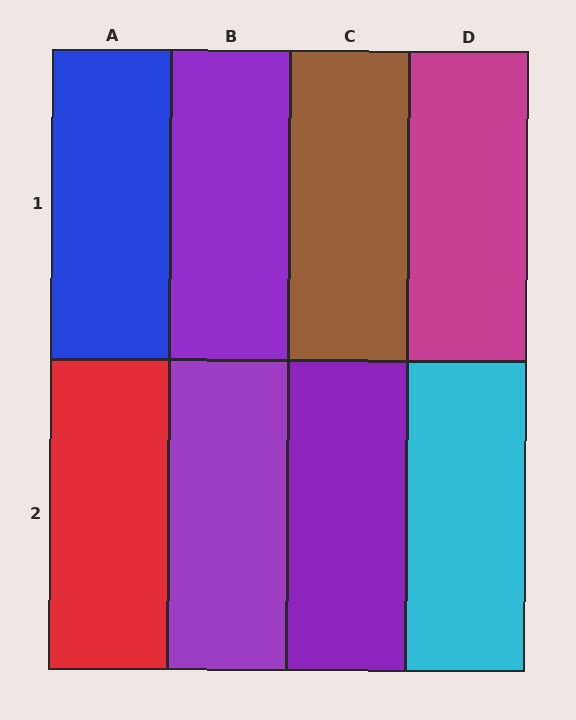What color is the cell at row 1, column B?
Purple.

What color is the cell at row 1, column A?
Blue.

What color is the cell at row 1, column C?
Brown.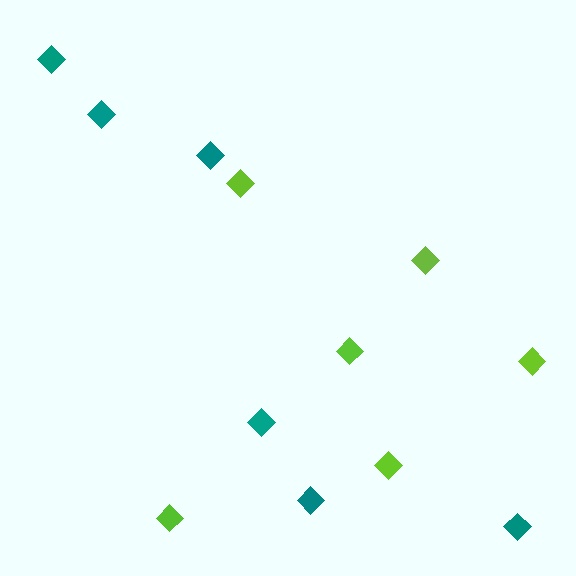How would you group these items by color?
There are 2 groups: one group of lime diamonds (6) and one group of teal diamonds (6).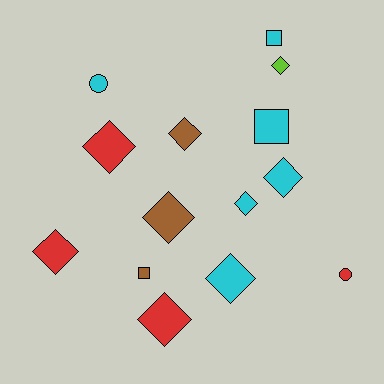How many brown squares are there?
There is 1 brown square.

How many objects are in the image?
There are 14 objects.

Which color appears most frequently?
Cyan, with 6 objects.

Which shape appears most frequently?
Diamond, with 9 objects.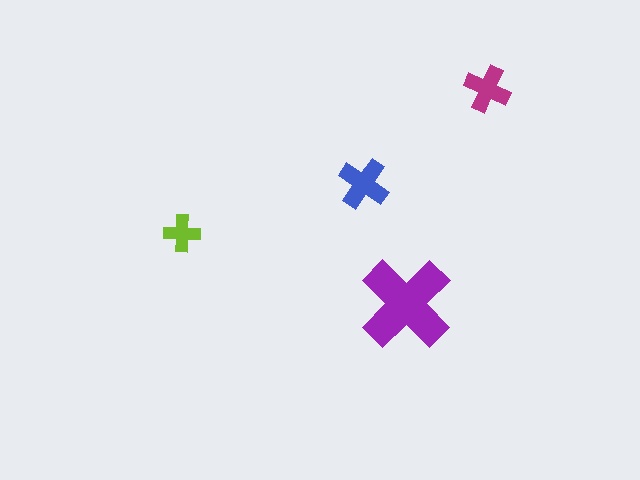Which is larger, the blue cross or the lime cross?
The blue one.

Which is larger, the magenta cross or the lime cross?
The magenta one.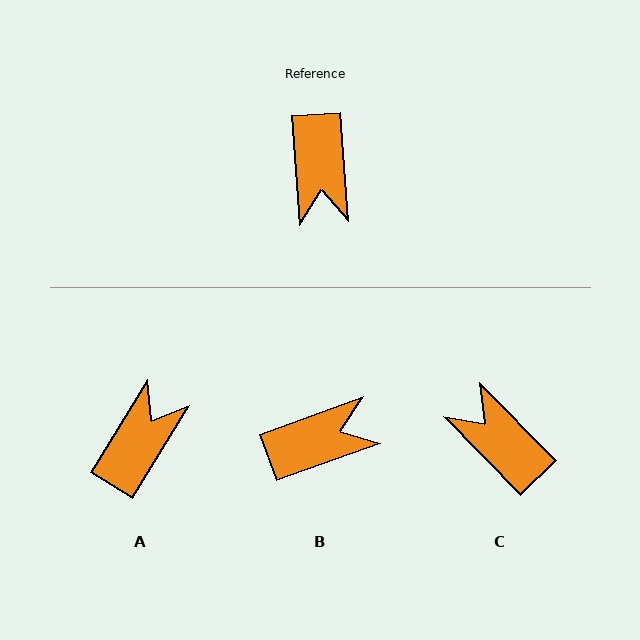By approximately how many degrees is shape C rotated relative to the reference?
Approximately 140 degrees clockwise.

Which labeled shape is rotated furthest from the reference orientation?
A, about 144 degrees away.